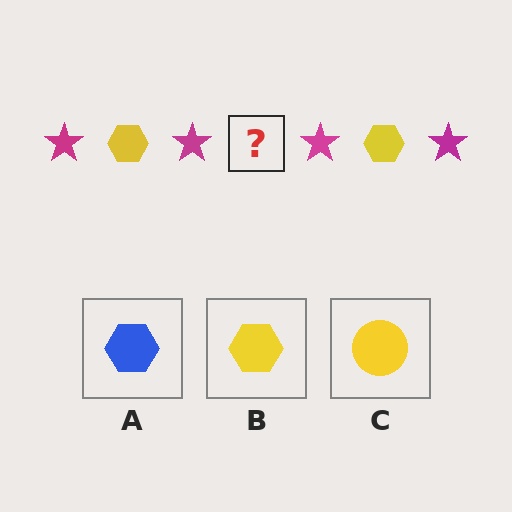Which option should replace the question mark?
Option B.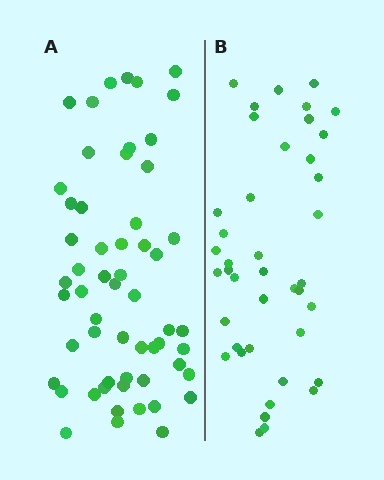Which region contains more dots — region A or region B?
Region A (the left region) has more dots.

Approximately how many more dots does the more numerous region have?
Region A has approximately 15 more dots than region B.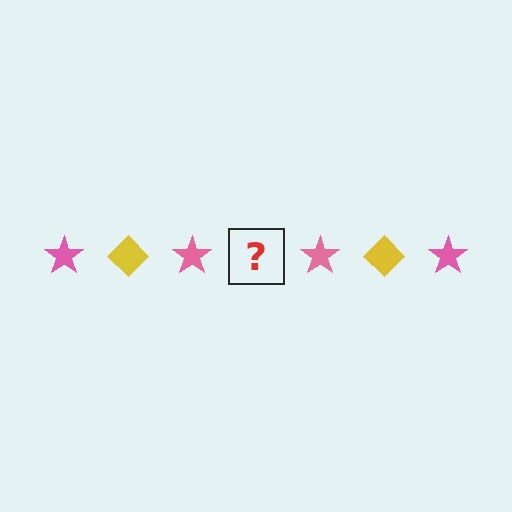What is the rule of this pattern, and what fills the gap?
The rule is that the pattern alternates between pink star and yellow diamond. The gap should be filled with a yellow diamond.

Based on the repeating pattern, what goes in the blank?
The blank should be a yellow diamond.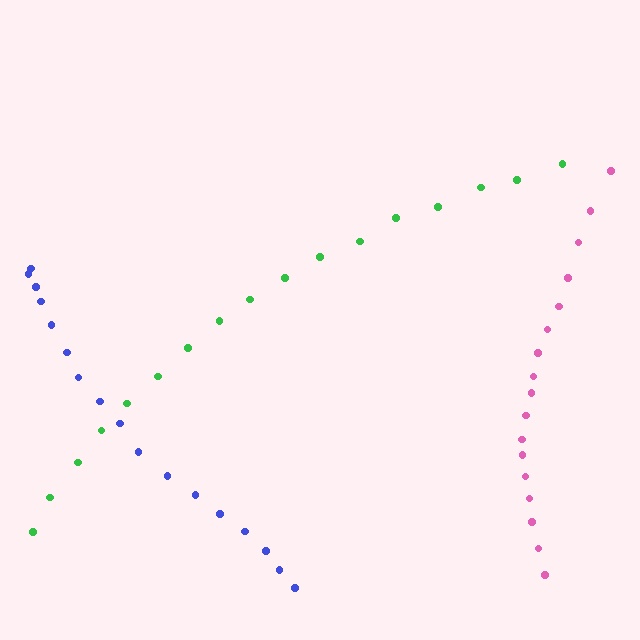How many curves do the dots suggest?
There are 3 distinct paths.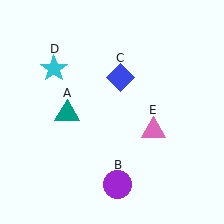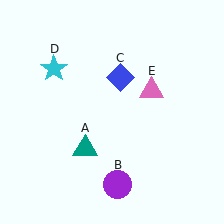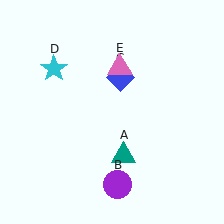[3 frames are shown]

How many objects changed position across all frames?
2 objects changed position: teal triangle (object A), pink triangle (object E).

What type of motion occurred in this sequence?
The teal triangle (object A), pink triangle (object E) rotated counterclockwise around the center of the scene.